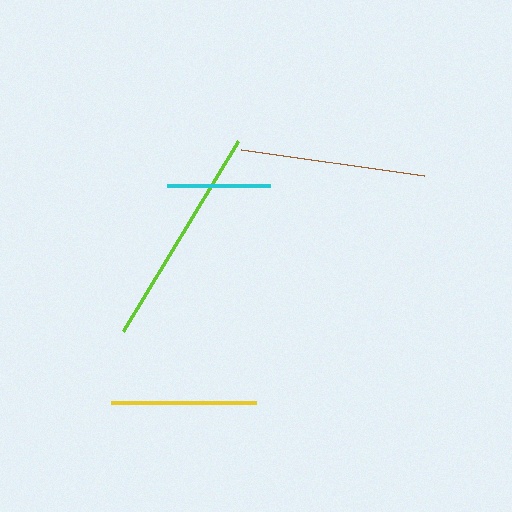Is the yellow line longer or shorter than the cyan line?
The yellow line is longer than the cyan line.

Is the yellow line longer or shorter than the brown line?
The brown line is longer than the yellow line.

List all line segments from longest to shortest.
From longest to shortest: lime, brown, yellow, cyan.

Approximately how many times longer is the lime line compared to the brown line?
The lime line is approximately 1.2 times the length of the brown line.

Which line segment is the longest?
The lime line is the longest at approximately 222 pixels.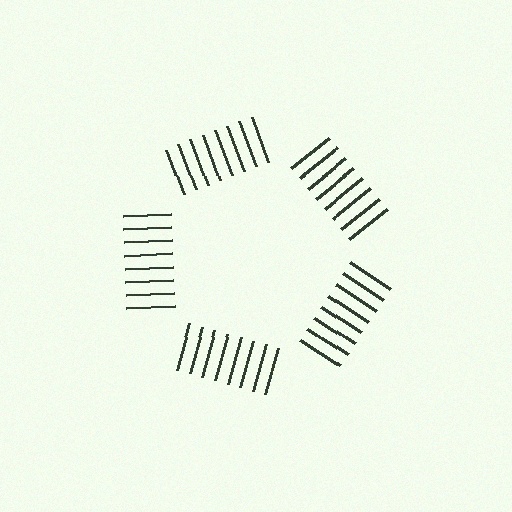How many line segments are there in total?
40 — 8 along each of the 5 edges.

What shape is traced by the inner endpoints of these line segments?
An illusory pentagon — the line segments terminate on its edges but no continuous stroke is drawn.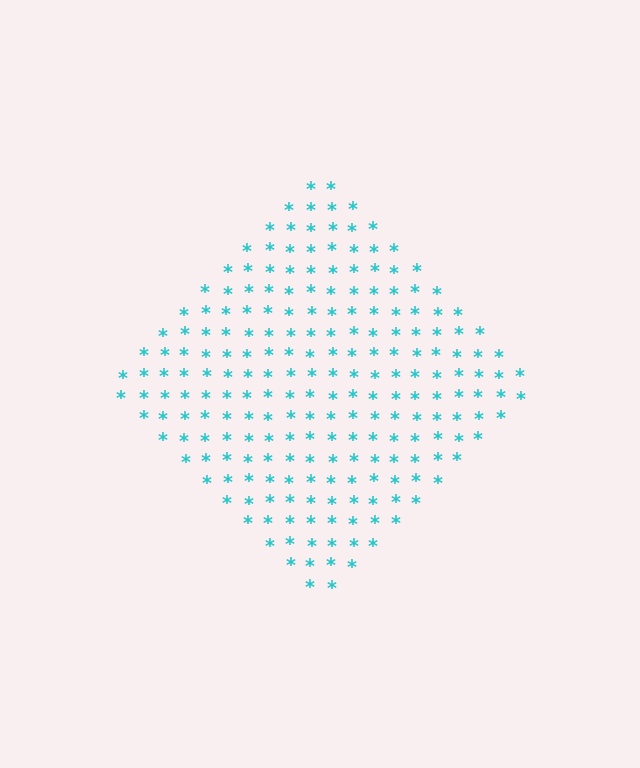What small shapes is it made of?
It is made of small asterisks.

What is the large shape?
The large shape is a diamond.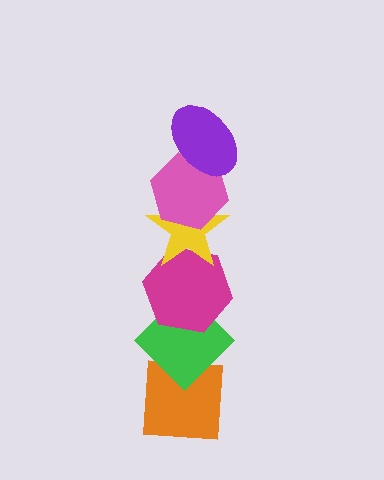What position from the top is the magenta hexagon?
The magenta hexagon is 4th from the top.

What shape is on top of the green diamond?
The magenta hexagon is on top of the green diamond.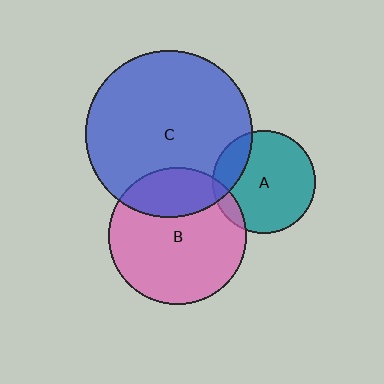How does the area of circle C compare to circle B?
Approximately 1.5 times.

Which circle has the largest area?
Circle C (blue).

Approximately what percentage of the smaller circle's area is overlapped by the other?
Approximately 25%.